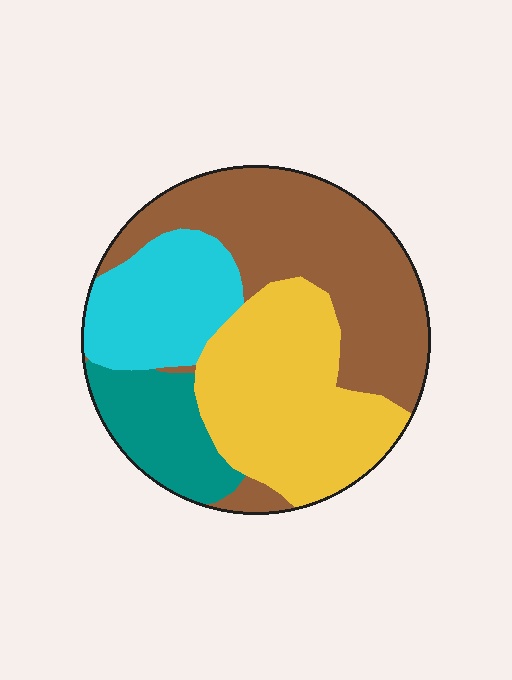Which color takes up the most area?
Brown, at roughly 40%.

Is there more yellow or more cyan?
Yellow.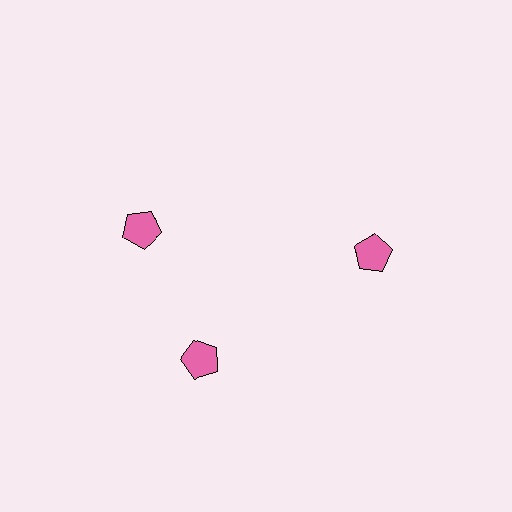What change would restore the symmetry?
The symmetry would be restored by rotating it back into even spacing with its neighbors so that all 3 pentagons sit at equal angles and equal distance from the center.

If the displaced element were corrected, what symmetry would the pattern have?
It would have 3-fold rotational symmetry — the pattern would map onto itself every 120 degrees.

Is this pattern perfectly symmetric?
No. The 3 pink pentagons are arranged in a ring, but one element near the 11 o'clock position is rotated out of alignment along the ring, breaking the 3-fold rotational symmetry.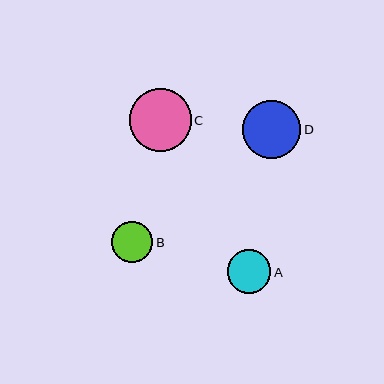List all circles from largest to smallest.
From largest to smallest: C, D, A, B.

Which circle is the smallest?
Circle B is the smallest with a size of approximately 42 pixels.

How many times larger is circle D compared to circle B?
Circle D is approximately 1.4 times the size of circle B.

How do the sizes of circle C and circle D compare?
Circle C and circle D are approximately the same size.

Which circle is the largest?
Circle C is the largest with a size of approximately 62 pixels.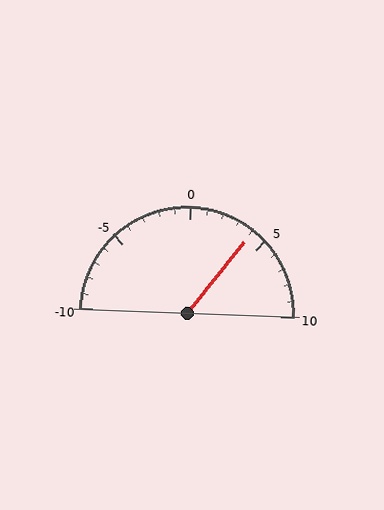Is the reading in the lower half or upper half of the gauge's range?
The reading is in the upper half of the range (-10 to 10).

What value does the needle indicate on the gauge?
The needle indicates approximately 4.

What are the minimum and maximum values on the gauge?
The gauge ranges from -10 to 10.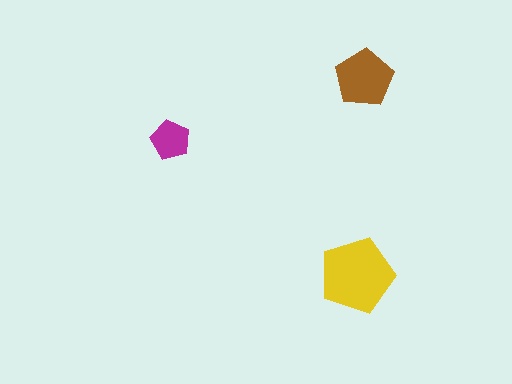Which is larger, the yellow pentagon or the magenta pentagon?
The yellow one.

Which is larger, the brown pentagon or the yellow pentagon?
The yellow one.